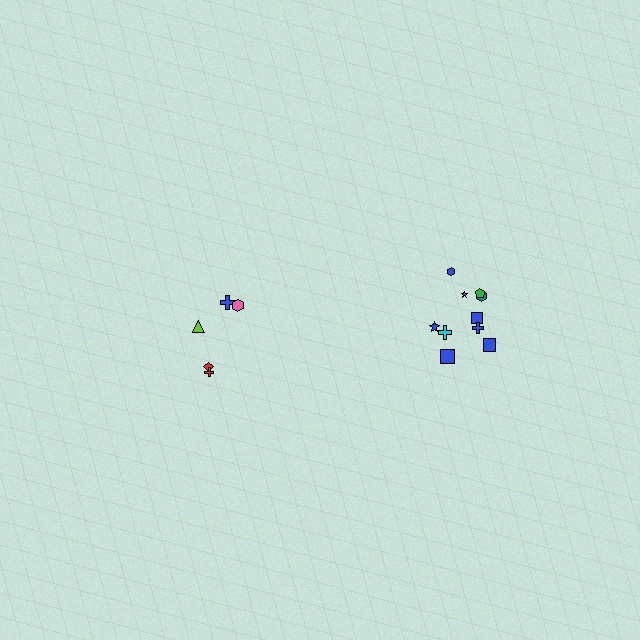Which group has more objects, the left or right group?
The right group.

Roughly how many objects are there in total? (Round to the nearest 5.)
Roughly 15 objects in total.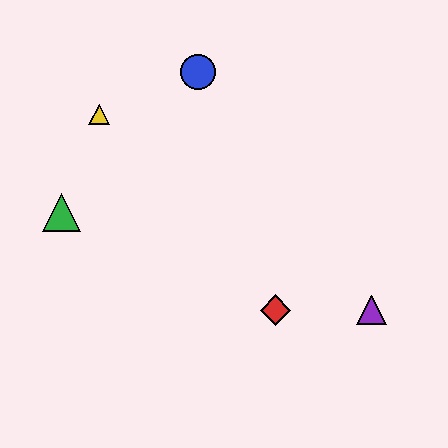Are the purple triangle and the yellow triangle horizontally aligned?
No, the purple triangle is at y≈310 and the yellow triangle is at y≈115.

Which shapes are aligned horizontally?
The red diamond, the purple triangle are aligned horizontally.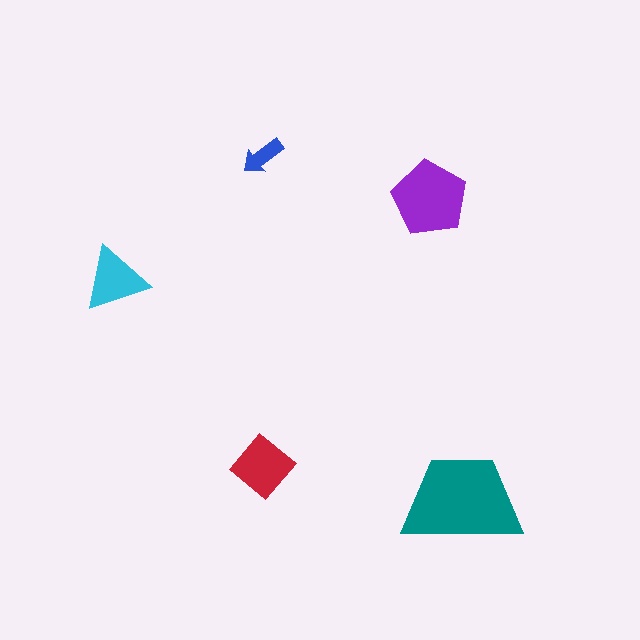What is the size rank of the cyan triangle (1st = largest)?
4th.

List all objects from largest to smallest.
The teal trapezoid, the purple pentagon, the red diamond, the cyan triangle, the blue arrow.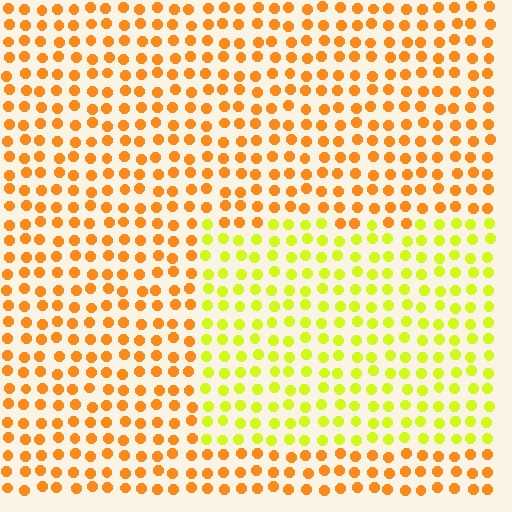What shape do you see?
I see a rectangle.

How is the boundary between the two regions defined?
The boundary is defined purely by a slight shift in hue (about 42 degrees). Spacing, size, and orientation are identical on both sides.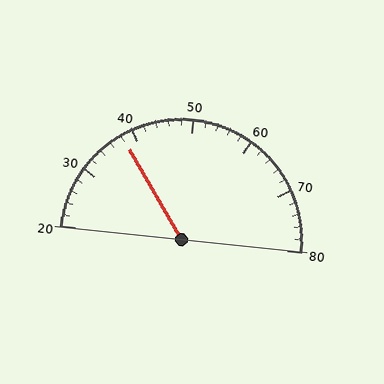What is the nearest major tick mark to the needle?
The nearest major tick mark is 40.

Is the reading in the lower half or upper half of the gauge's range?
The reading is in the lower half of the range (20 to 80).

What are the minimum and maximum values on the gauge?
The gauge ranges from 20 to 80.